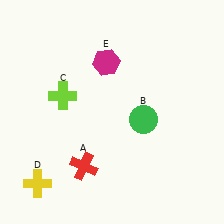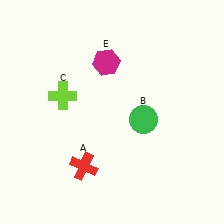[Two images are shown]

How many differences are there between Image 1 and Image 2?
There is 1 difference between the two images.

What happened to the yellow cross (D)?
The yellow cross (D) was removed in Image 2. It was in the bottom-left area of Image 1.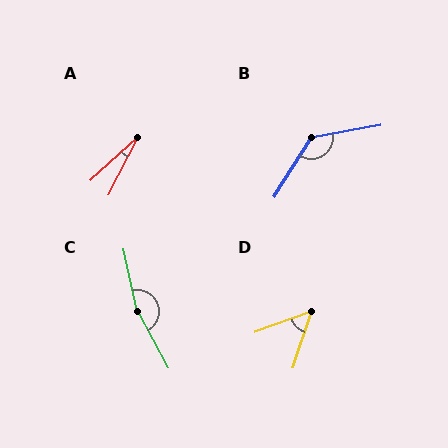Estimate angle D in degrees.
Approximately 52 degrees.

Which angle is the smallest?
A, at approximately 21 degrees.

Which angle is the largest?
C, at approximately 164 degrees.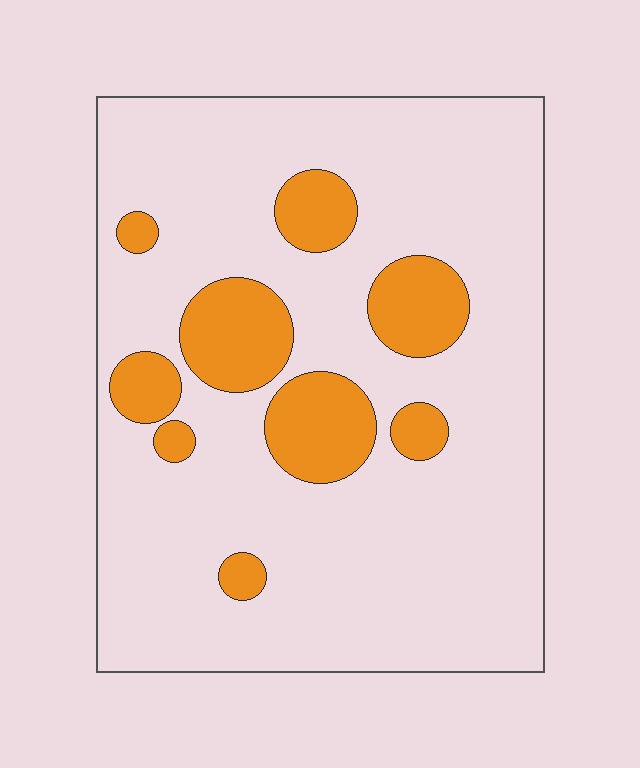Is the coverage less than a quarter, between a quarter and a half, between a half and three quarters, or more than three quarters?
Less than a quarter.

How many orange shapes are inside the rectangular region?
9.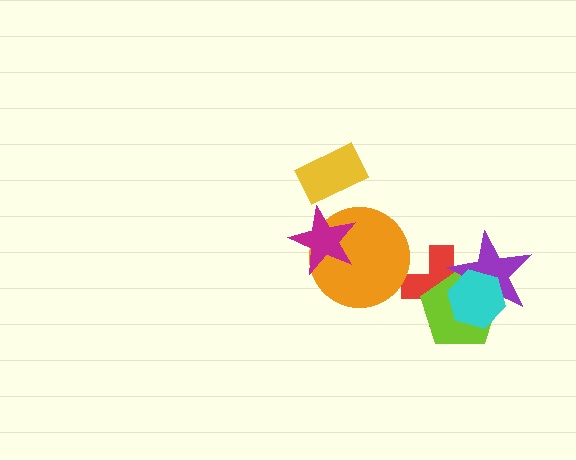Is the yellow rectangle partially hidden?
No, no other shape covers it.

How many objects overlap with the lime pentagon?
3 objects overlap with the lime pentagon.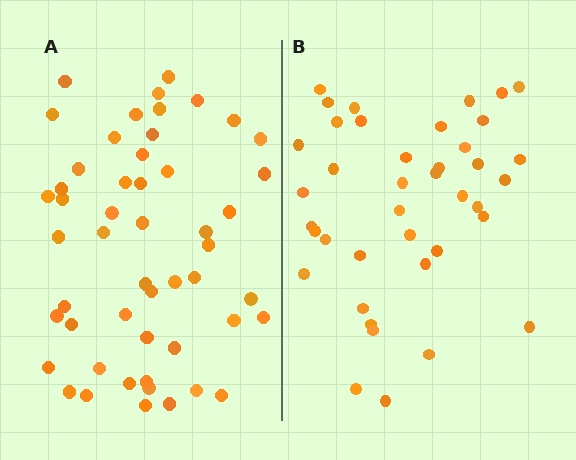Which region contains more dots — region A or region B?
Region A (the left region) has more dots.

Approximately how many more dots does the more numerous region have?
Region A has roughly 12 or so more dots than region B.